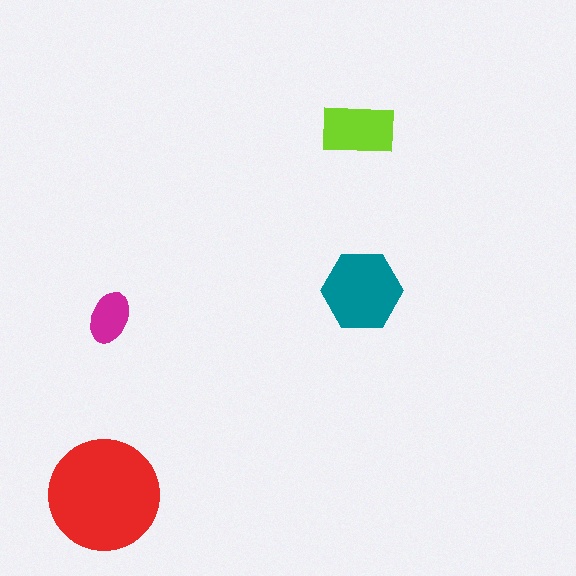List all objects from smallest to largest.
The magenta ellipse, the lime rectangle, the teal hexagon, the red circle.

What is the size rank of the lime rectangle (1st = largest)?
3rd.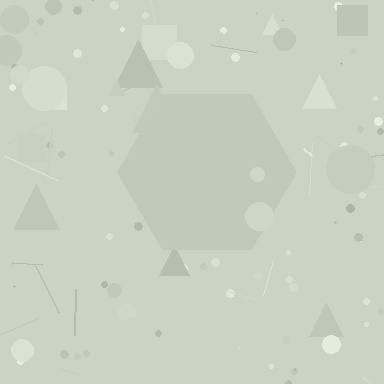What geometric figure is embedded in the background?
A hexagon is embedded in the background.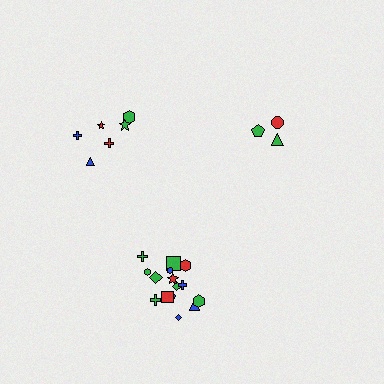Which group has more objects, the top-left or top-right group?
The top-left group.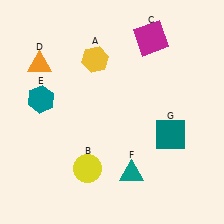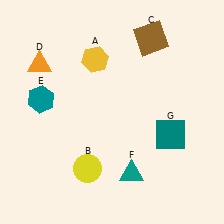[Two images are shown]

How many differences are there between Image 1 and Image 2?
There is 1 difference between the two images.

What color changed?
The square (C) changed from magenta in Image 1 to brown in Image 2.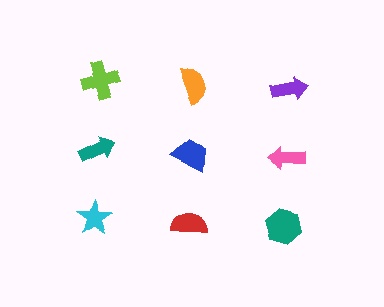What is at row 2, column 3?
A pink arrow.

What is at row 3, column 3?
A teal hexagon.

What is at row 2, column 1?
A teal arrow.